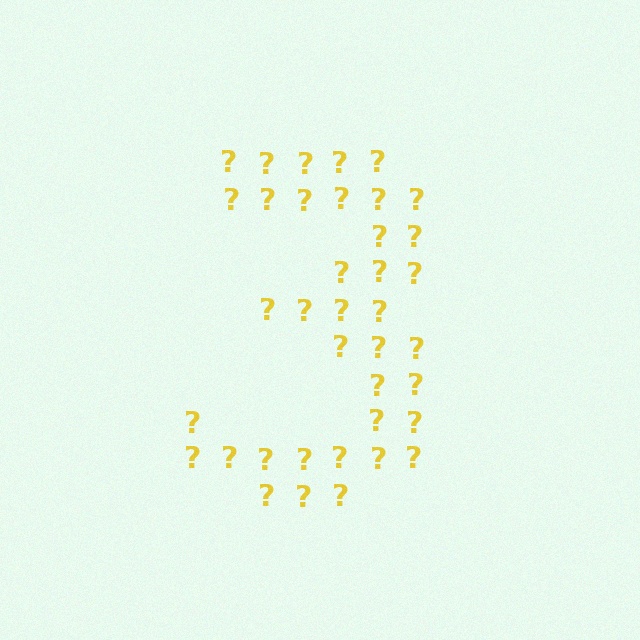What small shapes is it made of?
It is made of small question marks.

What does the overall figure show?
The overall figure shows the digit 3.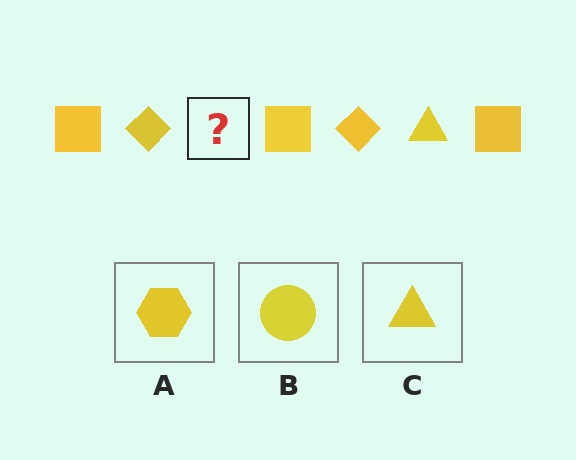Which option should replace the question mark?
Option C.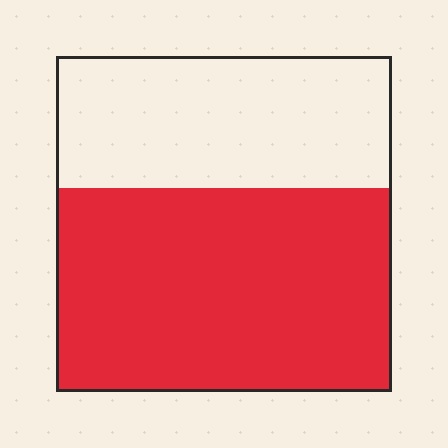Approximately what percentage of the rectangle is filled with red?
Approximately 60%.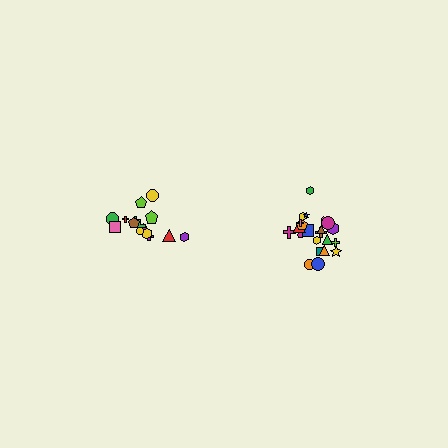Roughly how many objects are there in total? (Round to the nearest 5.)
Roughly 35 objects in total.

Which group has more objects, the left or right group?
The right group.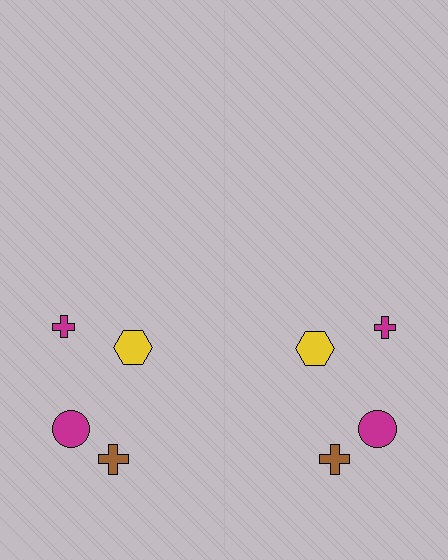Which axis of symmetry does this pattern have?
The pattern has a vertical axis of symmetry running through the center of the image.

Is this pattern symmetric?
Yes, this pattern has bilateral (reflection) symmetry.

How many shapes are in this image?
There are 8 shapes in this image.